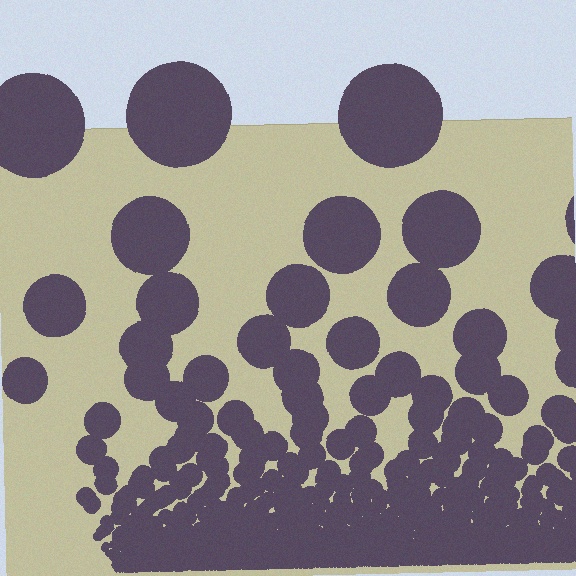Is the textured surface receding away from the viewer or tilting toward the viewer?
The surface appears to tilt toward the viewer. Texture elements get larger and sparser toward the top.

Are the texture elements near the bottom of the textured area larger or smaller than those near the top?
Smaller. The gradient is inverted — elements near the bottom are smaller and denser.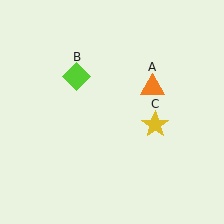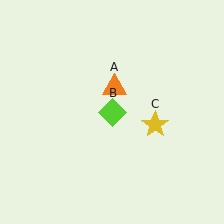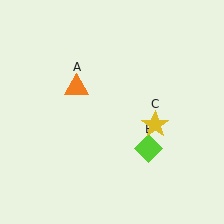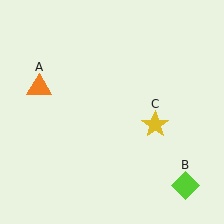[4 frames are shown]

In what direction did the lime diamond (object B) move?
The lime diamond (object B) moved down and to the right.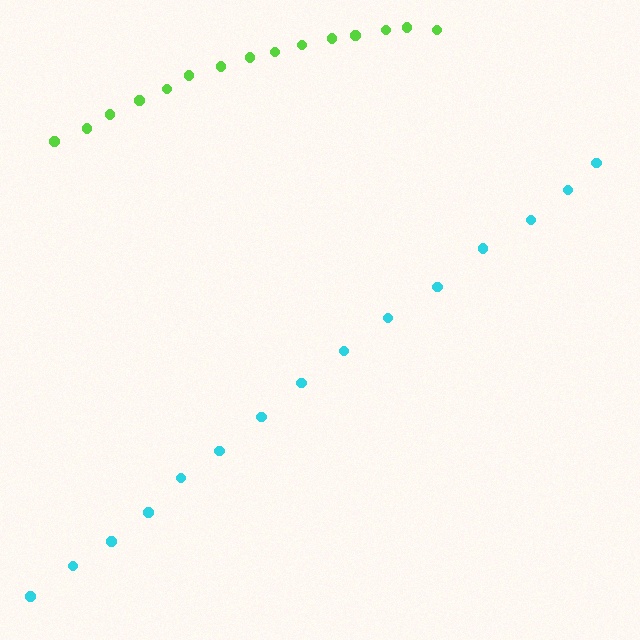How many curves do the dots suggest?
There are 2 distinct paths.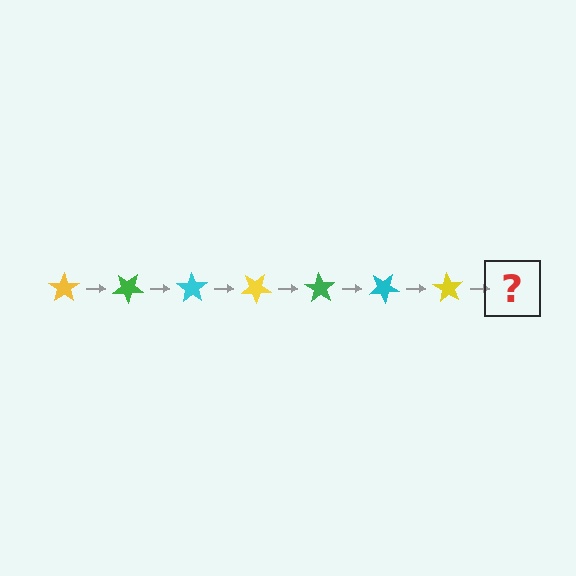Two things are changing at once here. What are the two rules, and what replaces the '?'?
The two rules are that it rotates 35 degrees each step and the color cycles through yellow, green, and cyan. The '?' should be a green star, rotated 245 degrees from the start.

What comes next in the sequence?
The next element should be a green star, rotated 245 degrees from the start.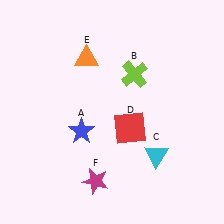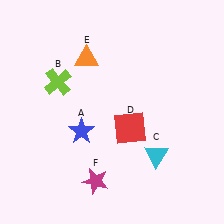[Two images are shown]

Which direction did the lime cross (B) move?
The lime cross (B) moved left.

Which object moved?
The lime cross (B) moved left.